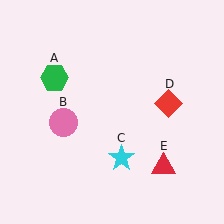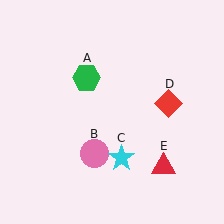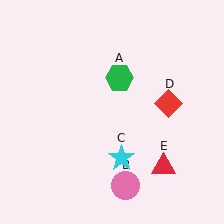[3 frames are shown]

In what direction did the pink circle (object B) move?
The pink circle (object B) moved down and to the right.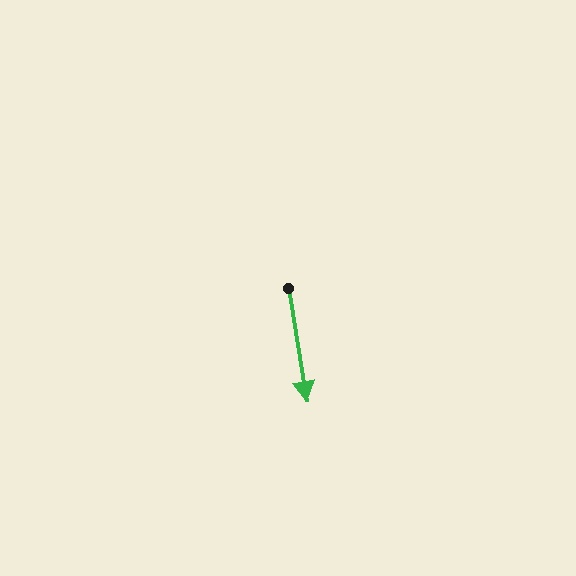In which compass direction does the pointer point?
South.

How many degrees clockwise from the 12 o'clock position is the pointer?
Approximately 171 degrees.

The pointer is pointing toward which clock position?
Roughly 6 o'clock.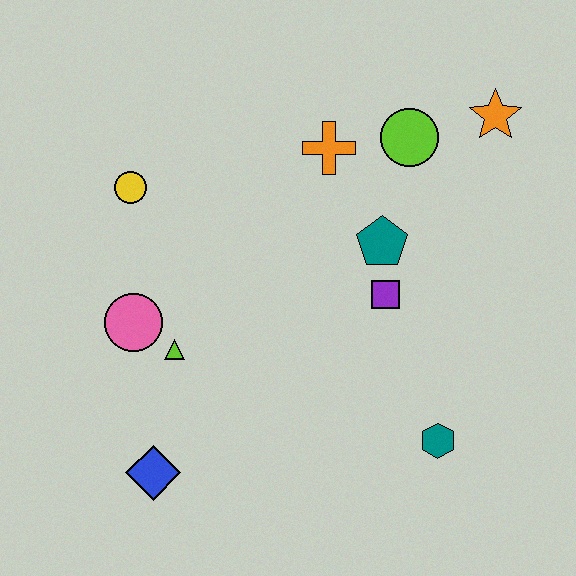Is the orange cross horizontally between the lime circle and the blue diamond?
Yes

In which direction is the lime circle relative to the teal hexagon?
The lime circle is above the teal hexagon.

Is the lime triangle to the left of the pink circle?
No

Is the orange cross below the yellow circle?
No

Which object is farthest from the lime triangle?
The orange star is farthest from the lime triangle.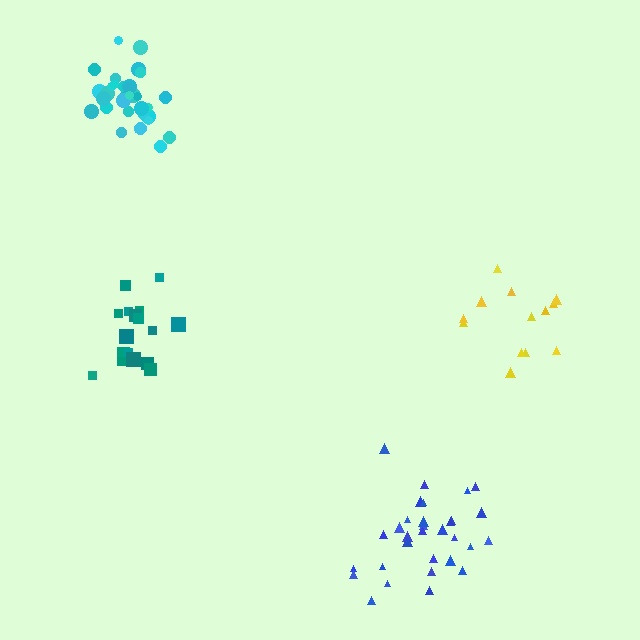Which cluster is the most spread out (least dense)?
Yellow.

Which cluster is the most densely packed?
Cyan.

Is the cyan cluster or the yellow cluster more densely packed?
Cyan.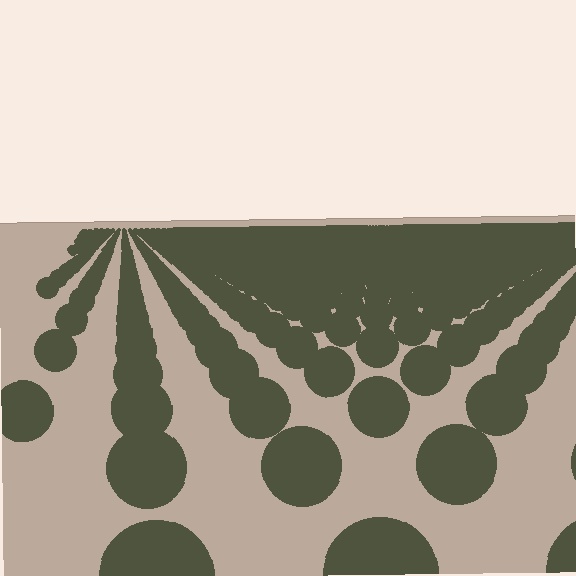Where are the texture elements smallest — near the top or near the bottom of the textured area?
Near the top.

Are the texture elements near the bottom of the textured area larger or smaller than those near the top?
Larger. Near the bottom, elements are closer to the viewer and appear at a bigger on-screen size.